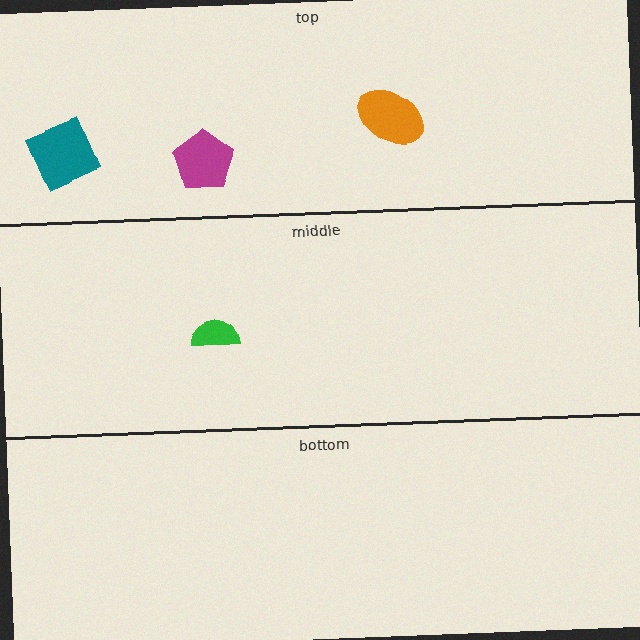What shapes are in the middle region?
The green semicircle.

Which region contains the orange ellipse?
The top region.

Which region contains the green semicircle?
The middle region.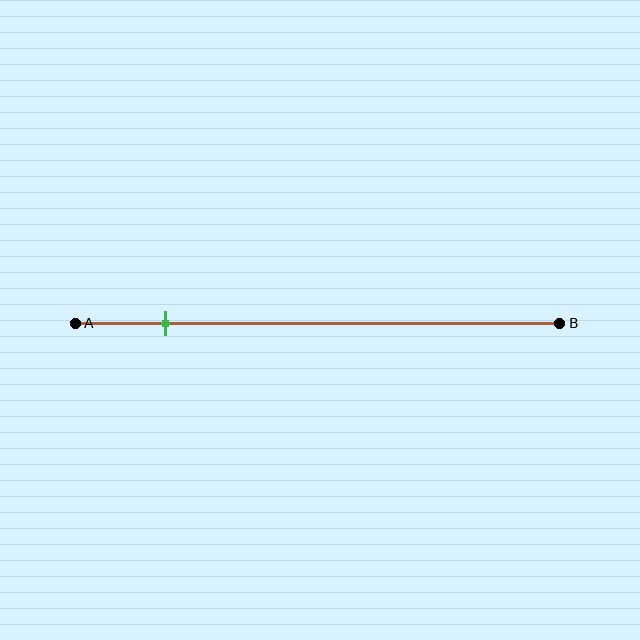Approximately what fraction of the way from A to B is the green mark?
The green mark is approximately 20% of the way from A to B.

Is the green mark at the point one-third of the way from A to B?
No, the mark is at about 20% from A, not at the 33% one-third point.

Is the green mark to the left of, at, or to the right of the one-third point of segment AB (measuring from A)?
The green mark is to the left of the one-third point of segment AB.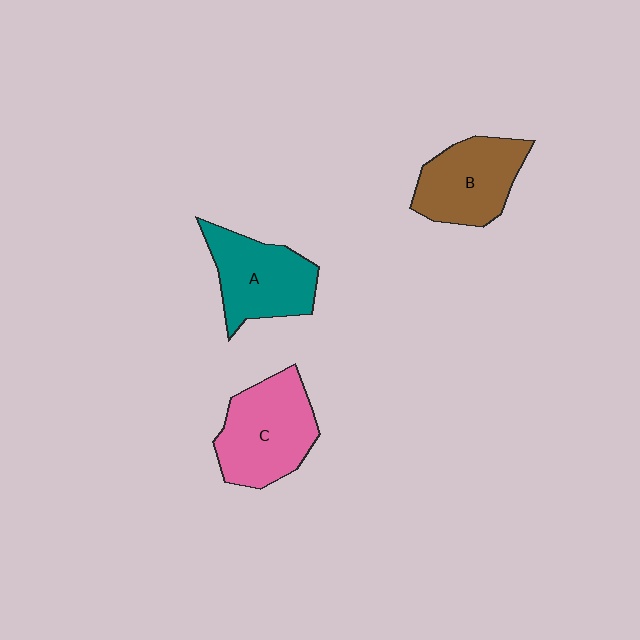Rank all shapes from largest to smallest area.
From largest to smallest: C (pink), A (teal), B (brown).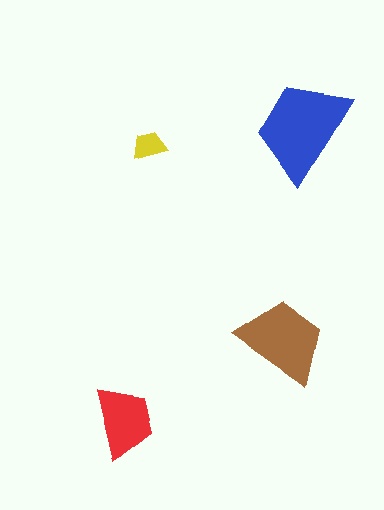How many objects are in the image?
There are 4 objects in the image.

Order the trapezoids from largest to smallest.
the blue one, the brown one, the red one, the yellow one.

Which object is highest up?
The blue trapezoid is topmost.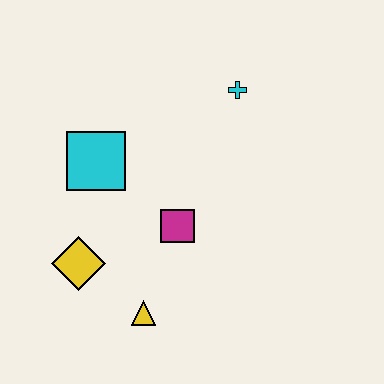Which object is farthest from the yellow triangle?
The cyan cross is farthest from the yellow triangle.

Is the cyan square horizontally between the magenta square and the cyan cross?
No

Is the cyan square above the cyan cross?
No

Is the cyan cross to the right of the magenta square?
Yes